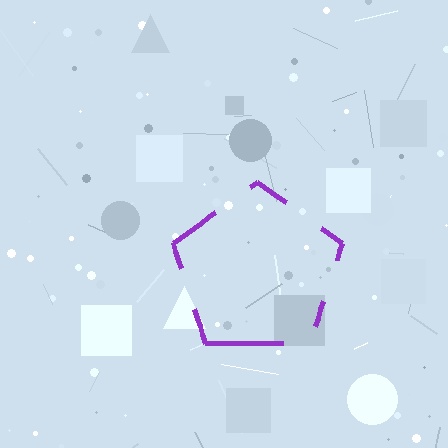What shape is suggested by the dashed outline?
The dashed outline suggests a pentagon.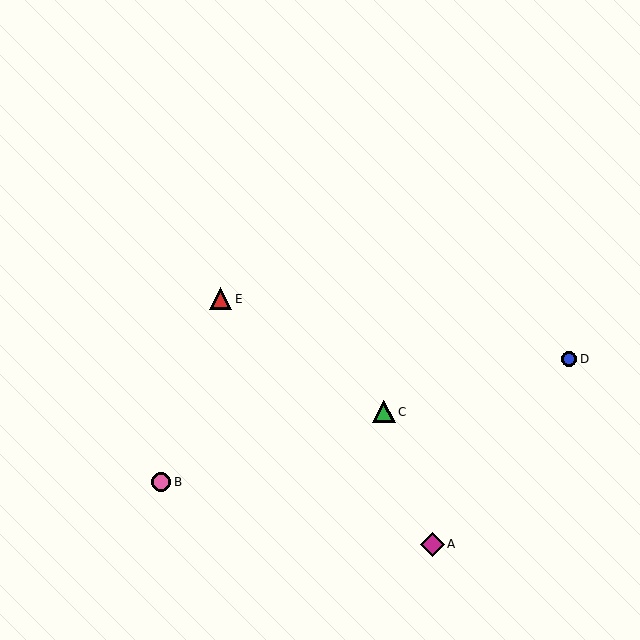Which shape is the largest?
The magenta diamond (labeled A) is the largest.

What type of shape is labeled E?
Shape E is a red triangle.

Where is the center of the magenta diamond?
The center of the magenta diamond is at (432, 544).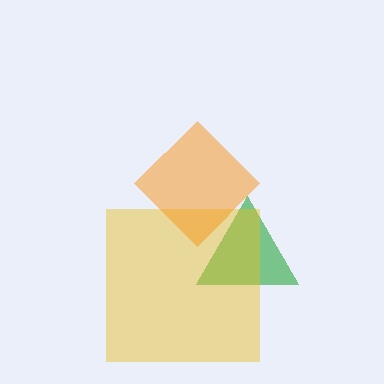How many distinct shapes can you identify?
There are 3 distinct shapes: a green triangle, a yellow square, an orange diamond.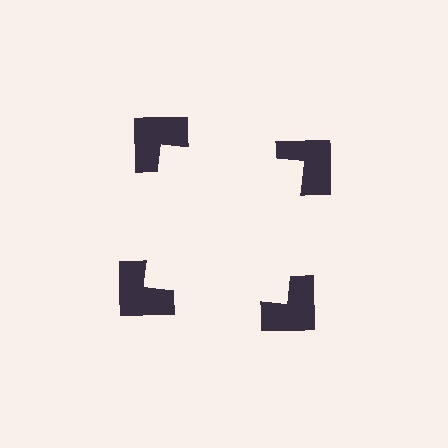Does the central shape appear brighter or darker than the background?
It typically appears slightly brighter than the background, even though no actual brightness change is drawn.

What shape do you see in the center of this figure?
An illusory square — its edges are inferred from the aligned wedge cuts in the notched squares, not physically drawn.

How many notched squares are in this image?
There are 4 — one at each vertex of the illusory square.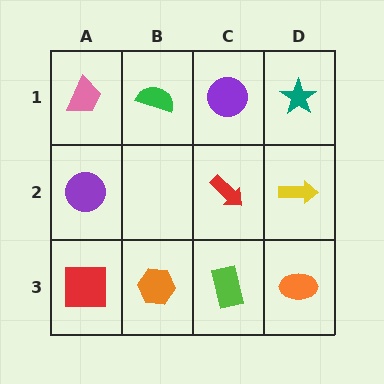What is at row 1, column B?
A green semicircle.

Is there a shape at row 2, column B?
No, that cell is empty.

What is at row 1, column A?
A pink trapezoid.